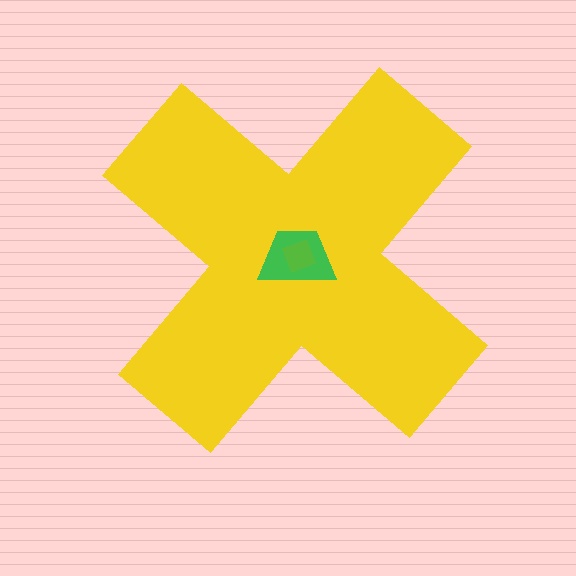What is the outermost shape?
The yellow cross.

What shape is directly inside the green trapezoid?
The lime square.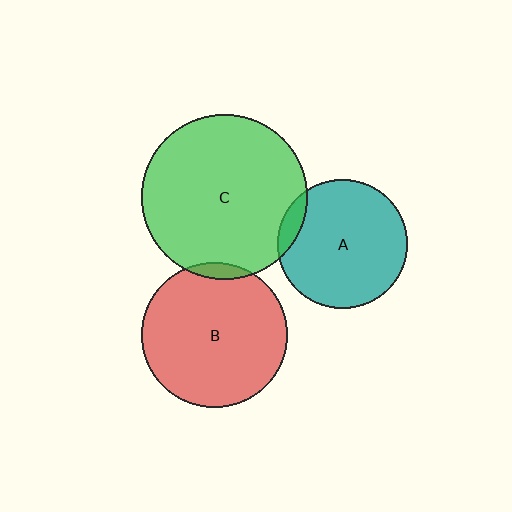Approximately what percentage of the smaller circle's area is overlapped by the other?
Approximately 5%.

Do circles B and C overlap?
Yes.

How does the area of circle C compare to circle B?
Approximately 1.3 times.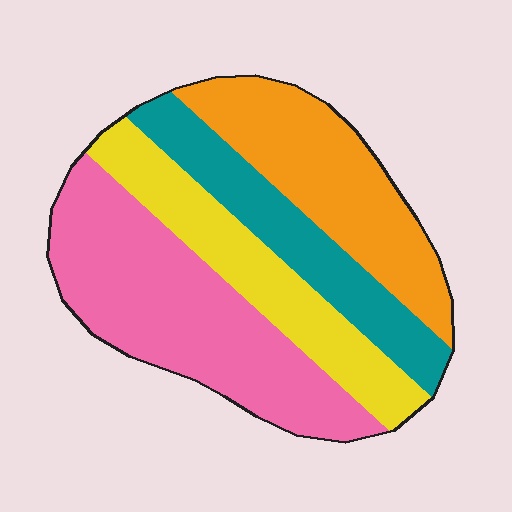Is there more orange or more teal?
Orange.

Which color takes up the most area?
Pink, at roughly 35%.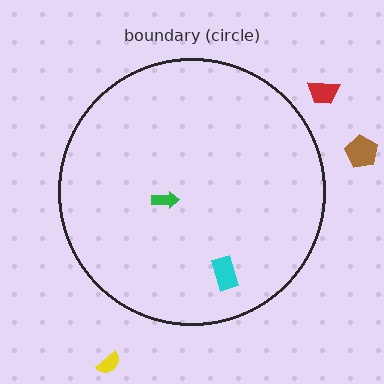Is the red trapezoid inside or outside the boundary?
Outside.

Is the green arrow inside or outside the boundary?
Inside.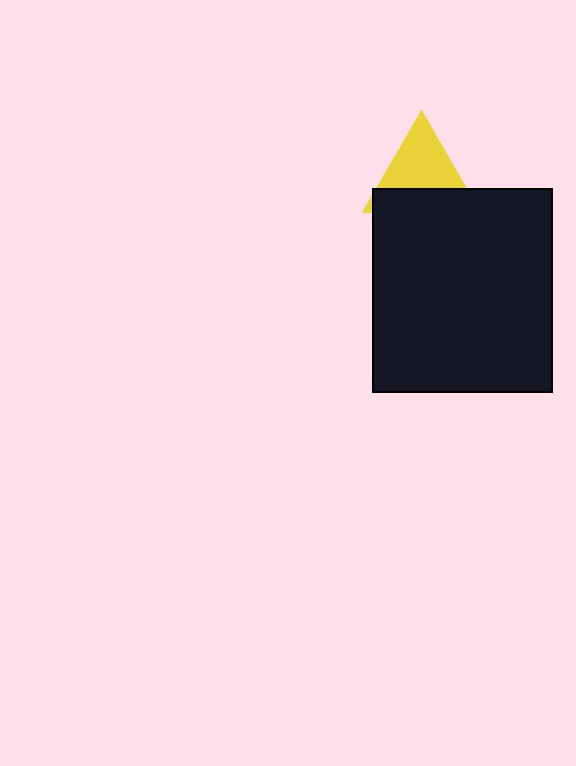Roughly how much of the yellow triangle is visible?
About half of it is visible (roughly 58%).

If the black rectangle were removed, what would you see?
You would see the complete yellow triangle.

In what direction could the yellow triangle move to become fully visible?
The yellow triangle could move up. That would shift it out from behind the black rectangle entirely.